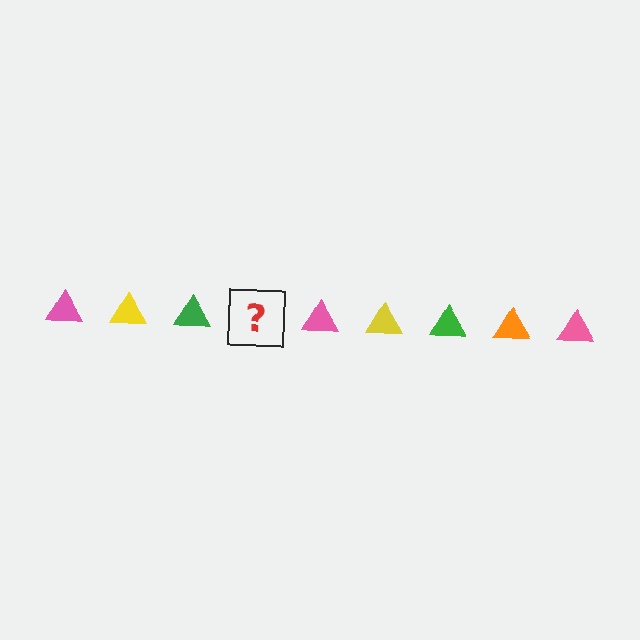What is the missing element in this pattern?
The missing element is an orange triangle.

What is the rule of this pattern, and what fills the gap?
The rule is that the pattern cycles through pink, yellow, green, orange triangles. The gap should be filled with an orange triangle.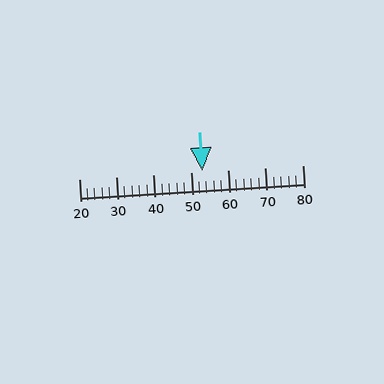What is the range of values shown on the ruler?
The ruler shows values from 20 to 80.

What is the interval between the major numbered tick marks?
The major tick marks are spaced 10 units apart.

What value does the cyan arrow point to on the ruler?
The cyan arrow points to approximately 53.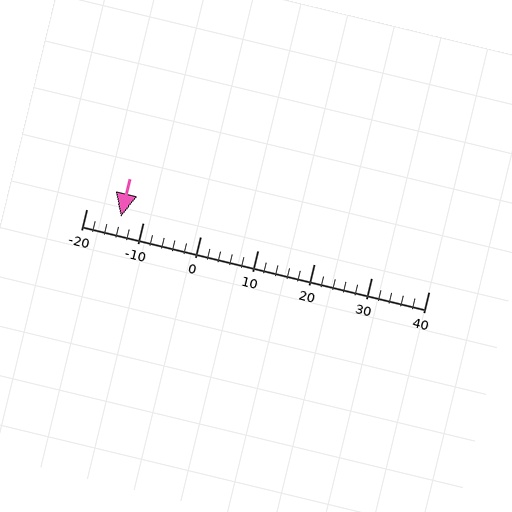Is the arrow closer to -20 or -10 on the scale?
The arrow is closer to -10.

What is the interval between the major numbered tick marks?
The major tick marks are spaced 10 units apart.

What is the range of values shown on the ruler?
The ruler shows values from -20 to 40.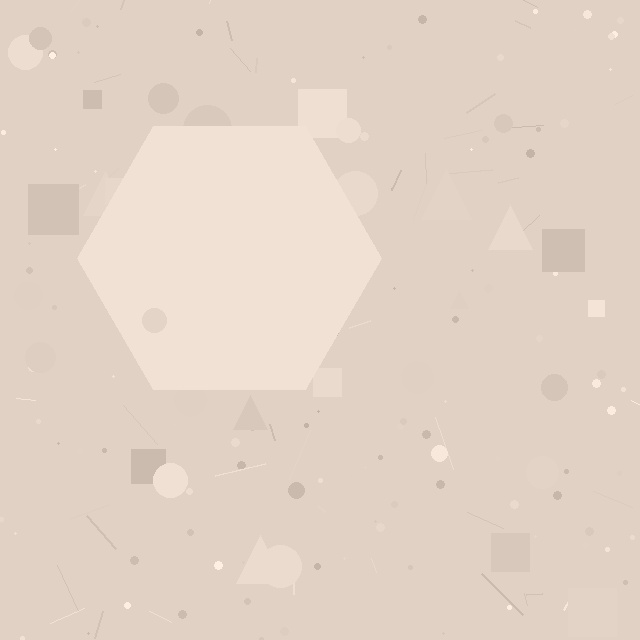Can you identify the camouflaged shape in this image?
The camouflaged shape is a hexagon.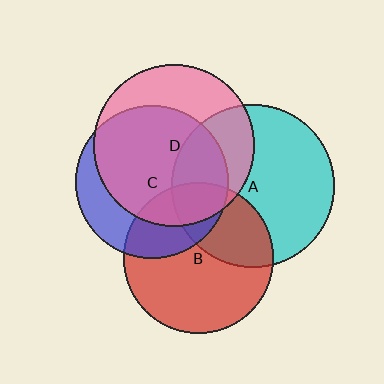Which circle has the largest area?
Circle A (cyan).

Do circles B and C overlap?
Yes.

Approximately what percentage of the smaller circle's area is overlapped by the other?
Approximately 30%.